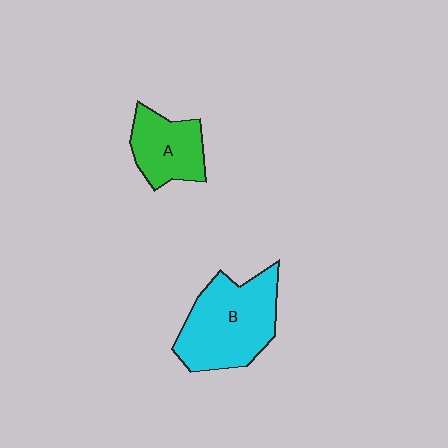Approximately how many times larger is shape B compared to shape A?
Approximately 1.7 times.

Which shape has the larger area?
Shape B (cyan).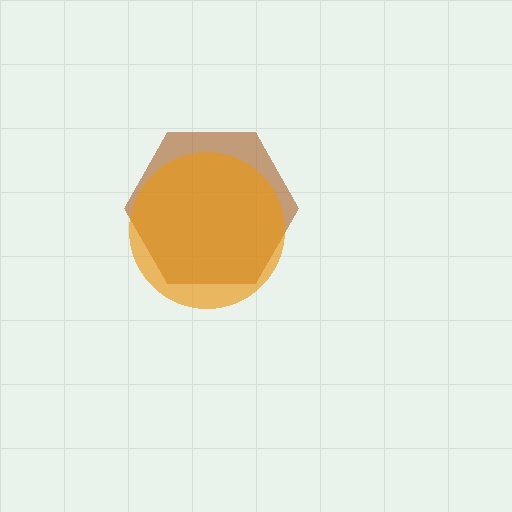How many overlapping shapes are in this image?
There are 2 overlapping shapes in the image.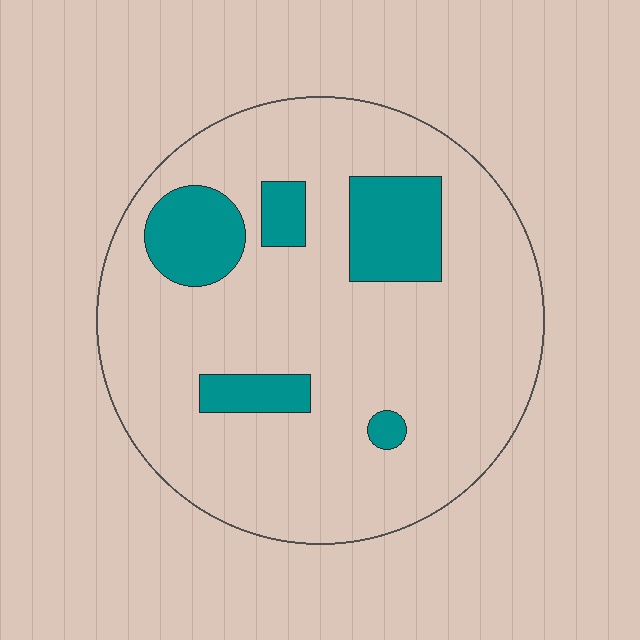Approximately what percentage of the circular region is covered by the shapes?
Approximately 15%.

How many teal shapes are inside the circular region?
5.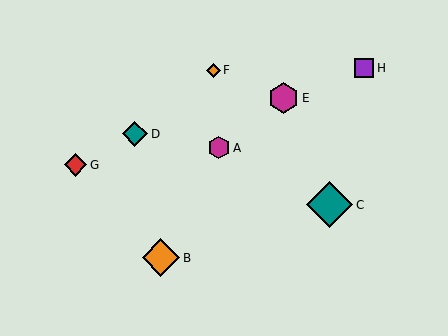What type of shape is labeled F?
Shape F is an orange diamond.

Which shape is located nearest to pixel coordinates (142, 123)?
The teal diamond (labeled D) at (135, 134) is nearest to that location.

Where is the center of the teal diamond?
The center of the teal diamond is at (135, 134).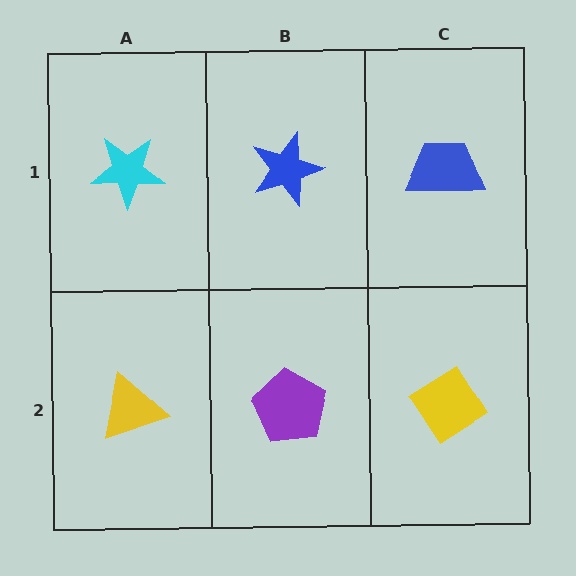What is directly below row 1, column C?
A yellow diamond.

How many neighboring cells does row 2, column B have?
3.